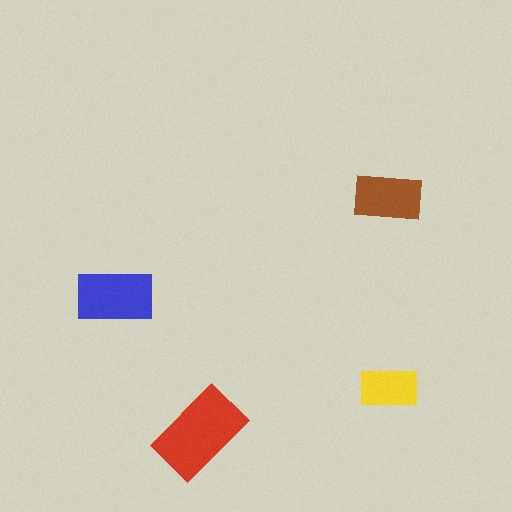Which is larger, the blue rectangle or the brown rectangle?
The blue one.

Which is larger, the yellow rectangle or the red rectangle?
The red one.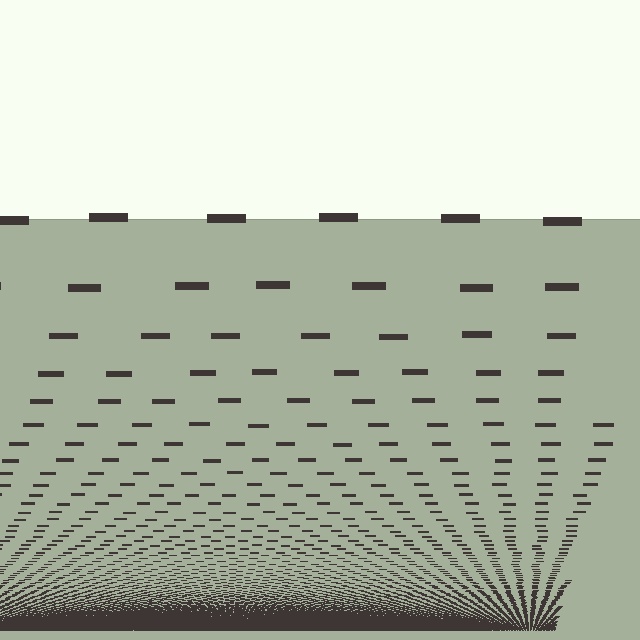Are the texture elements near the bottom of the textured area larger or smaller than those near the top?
Smaller. The gradient is inverted — elements near the bottom are smaller and denser.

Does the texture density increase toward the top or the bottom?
Density increases toward the bottom.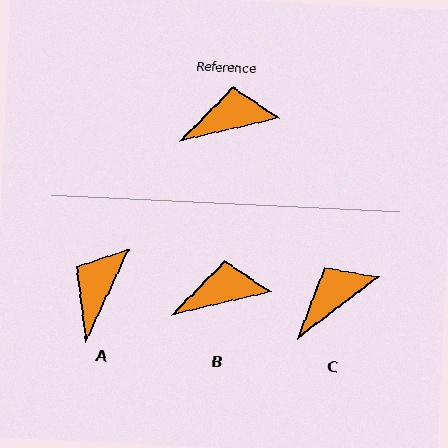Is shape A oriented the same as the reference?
No, it is off by about 52 degrees.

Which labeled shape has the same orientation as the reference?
B.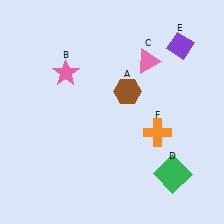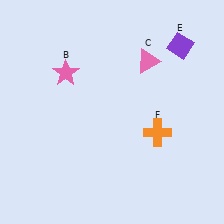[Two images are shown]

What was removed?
The green square (D), the brown hexagon (A) were removed in Image 2.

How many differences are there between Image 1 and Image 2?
There are 2 differences between the two images.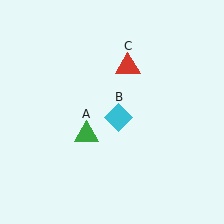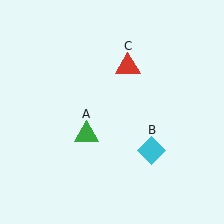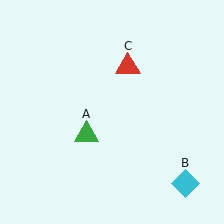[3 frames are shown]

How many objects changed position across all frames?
1 object changed position: cyan diamond (object B).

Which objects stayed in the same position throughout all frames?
Green triangle (object A) and red triangle (object C) remained stationary.